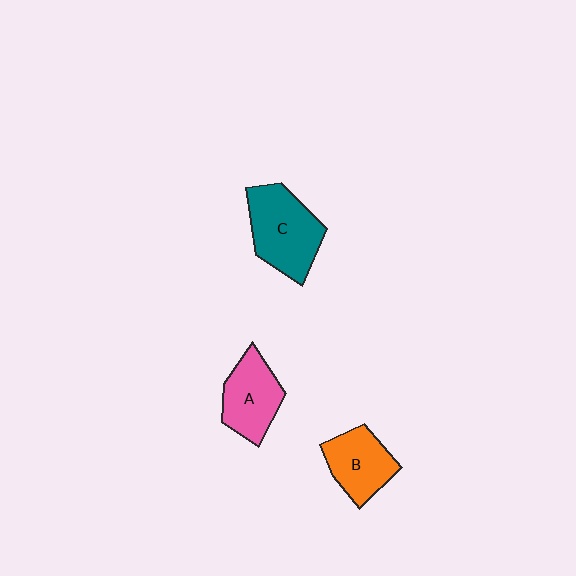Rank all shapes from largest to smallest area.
From largest to smallest: C (teal), A (pink), B (orange).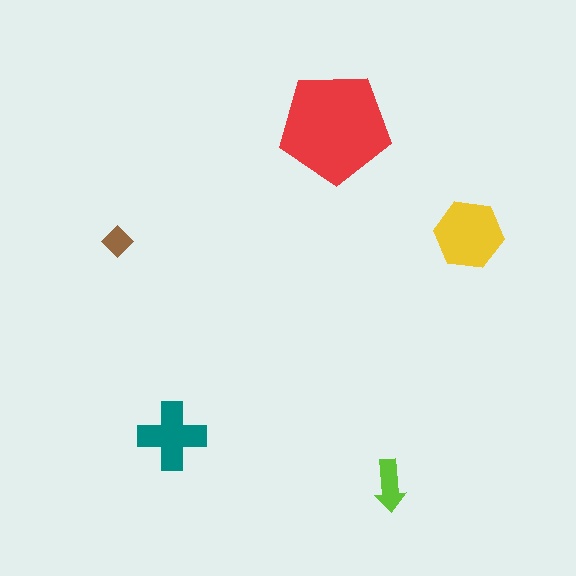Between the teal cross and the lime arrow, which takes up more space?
The teal cross.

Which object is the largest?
The red pentagon.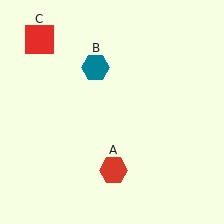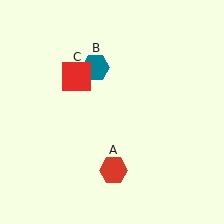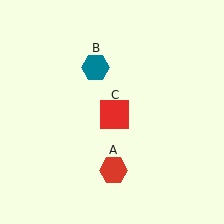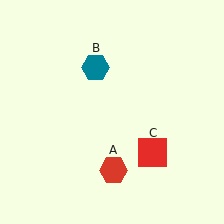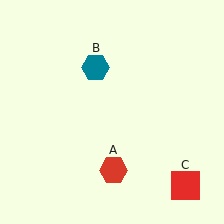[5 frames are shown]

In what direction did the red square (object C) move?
The red square (object C) moved down and to the right.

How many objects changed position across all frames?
1 object changed position: red square (object C).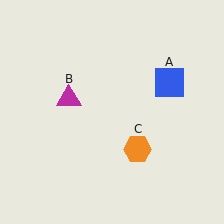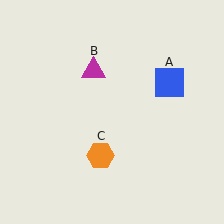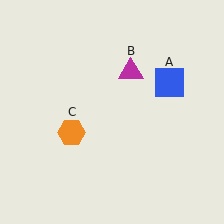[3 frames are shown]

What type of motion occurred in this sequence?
The magenta triangle (object B), orange hexagon (object C) rotated clockwise around the center of the scene.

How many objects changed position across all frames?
2 objects changed position: magenta triangle (object B), orange hexagon (object C).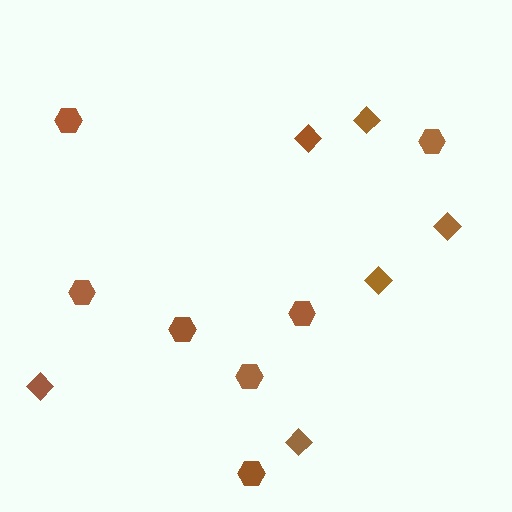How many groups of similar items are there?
There are 2 groups: one group of hexagons (7) and one group of diamonds (6).